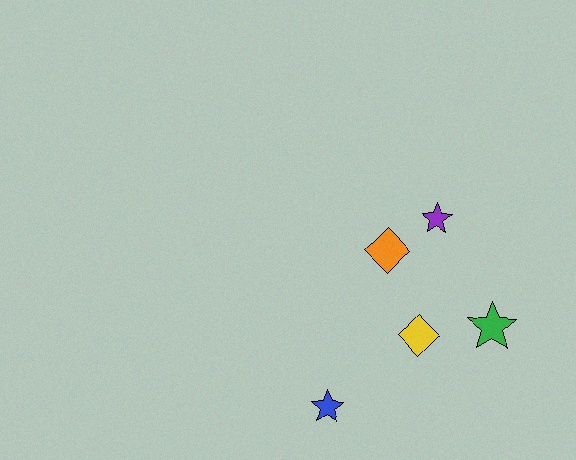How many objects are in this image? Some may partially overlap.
There are 5 objects.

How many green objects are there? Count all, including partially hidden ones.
There is 1 green object.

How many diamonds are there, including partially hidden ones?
There are 2 diamonds.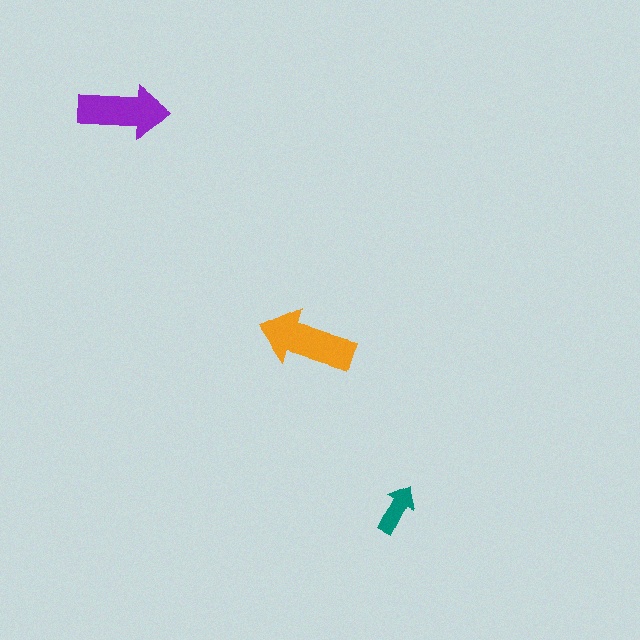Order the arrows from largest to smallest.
the orange one, the purple one, the teal one.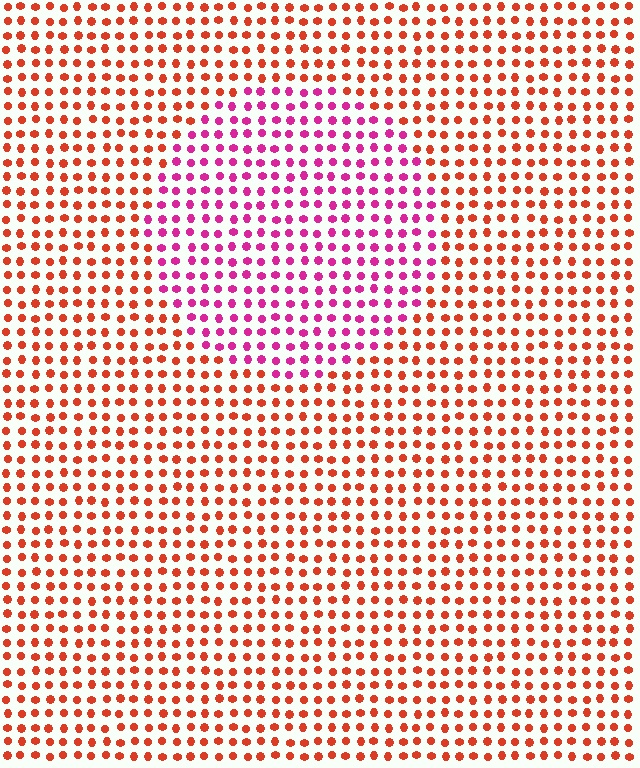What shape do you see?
I see a circle.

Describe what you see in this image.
The image is filled with small red elements in a uniform arrangement. A circle-shaped region is visible where the elements are tinted to a slightly different hue, forming a subtle color boundary.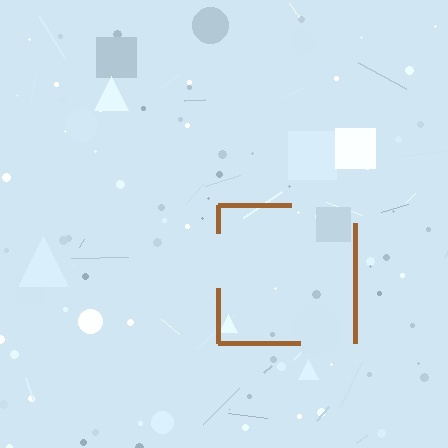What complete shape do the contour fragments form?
The contour fragments form a square.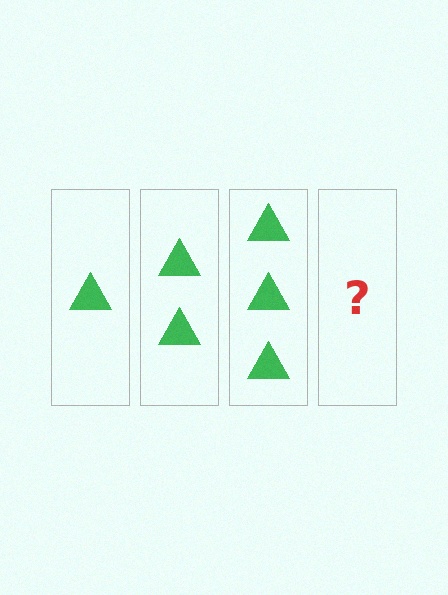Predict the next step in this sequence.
The next step is 4 triangles.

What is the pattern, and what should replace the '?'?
The pattern is that each step adds one more triangle. The '?' should be 4 triangles.